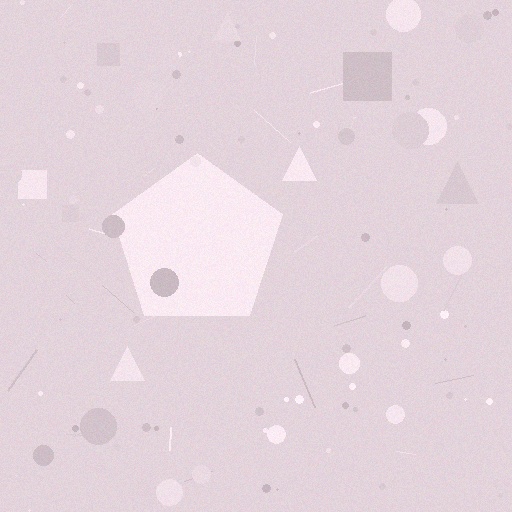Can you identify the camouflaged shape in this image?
The camouflaged shape is a pentagon.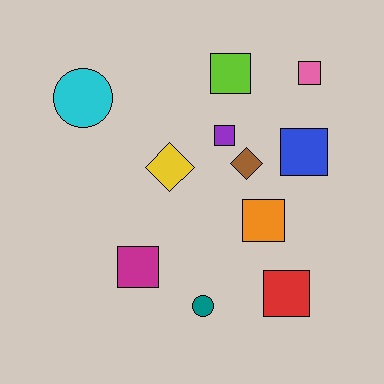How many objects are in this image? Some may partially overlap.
There are 11 objects.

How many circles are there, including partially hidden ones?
There are 2 circles.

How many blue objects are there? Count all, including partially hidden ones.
There is 1 blue object.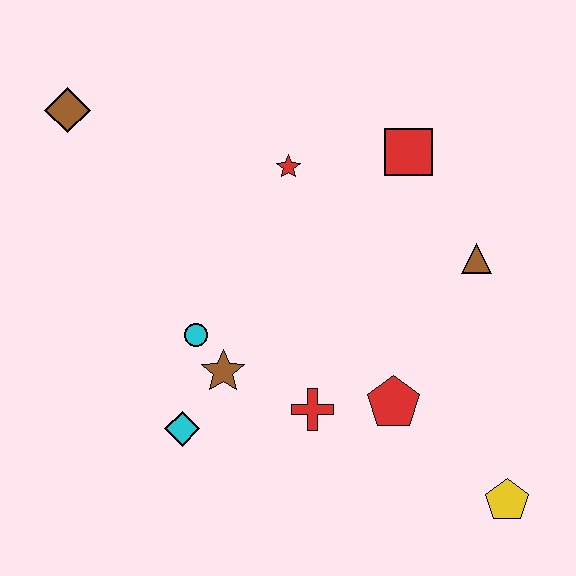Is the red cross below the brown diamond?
Yes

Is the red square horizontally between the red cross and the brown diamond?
No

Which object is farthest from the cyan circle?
The yellow pentagon is farthest from the cyan circle.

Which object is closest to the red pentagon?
The red cross is closest to the red pentagon.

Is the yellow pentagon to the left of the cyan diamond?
No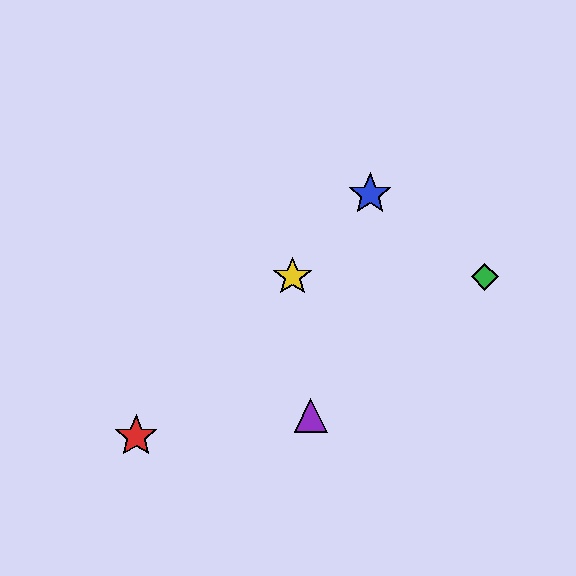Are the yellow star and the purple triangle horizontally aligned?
No, the yellow star is at y≈277 and the purple triangle is at y≈415.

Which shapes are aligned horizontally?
The green diamond, the yellow star are aligned horizontally.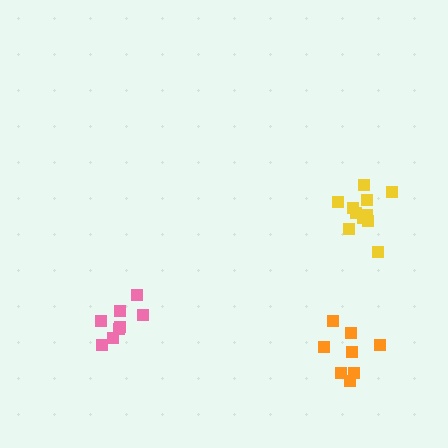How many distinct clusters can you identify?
There are 3 distinct clusters.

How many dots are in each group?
Group 1: 11 dots, Group 2: 8 dots, Group 3: 8 dots (27 total).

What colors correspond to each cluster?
The clusters are colored: yellow, orange, pink.